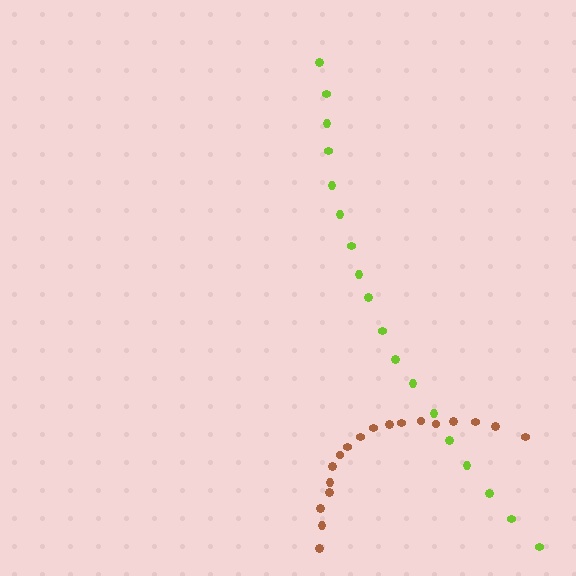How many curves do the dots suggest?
There are 2 distinct paths.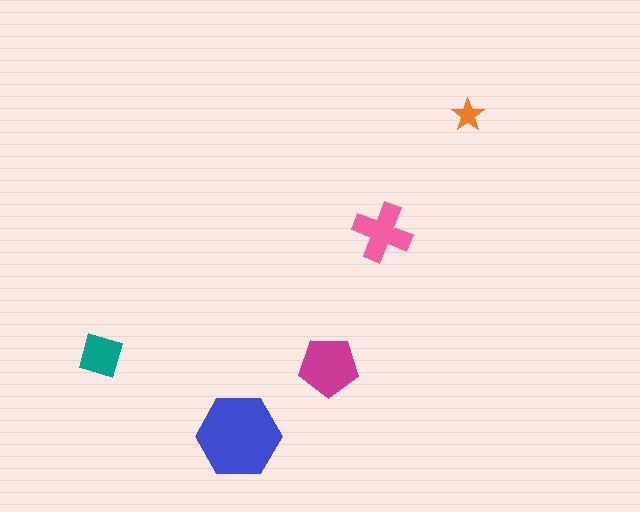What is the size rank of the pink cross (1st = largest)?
3rd.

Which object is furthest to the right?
The orange star is rightmost.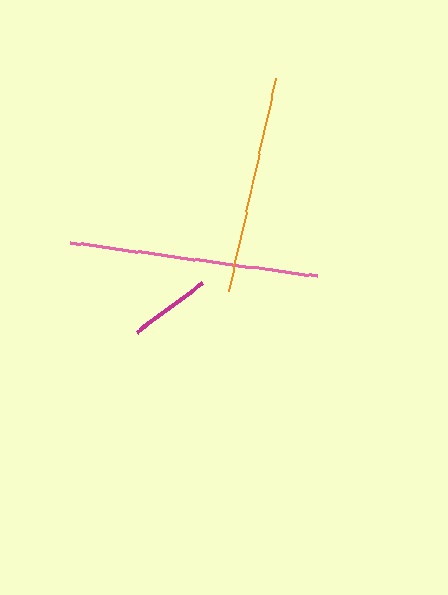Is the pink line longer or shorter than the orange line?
The pink line is longer than the orange line.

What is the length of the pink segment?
The pink segment is approximately 248 pixels long.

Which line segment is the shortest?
The magenta line is the shortest at approximately 82 pixels.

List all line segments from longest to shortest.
From longest to shortest: pink, orange, magenta.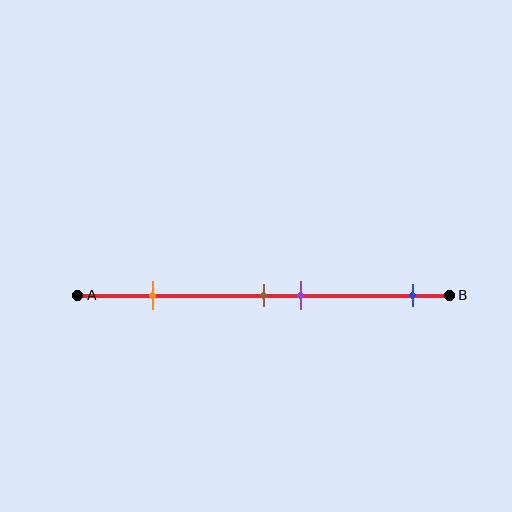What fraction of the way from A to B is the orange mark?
The orange mark is approximately 20% (0.2) of the way from A to B.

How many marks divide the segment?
There are 4 marks dividing the segment.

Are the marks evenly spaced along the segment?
No, the marks are not evenly spaced.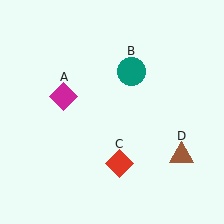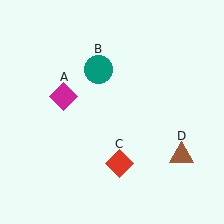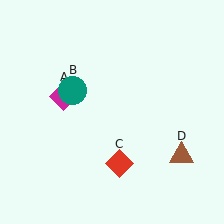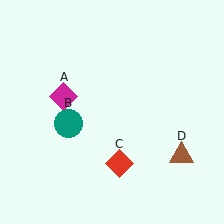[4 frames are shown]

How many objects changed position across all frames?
1 object changed position: teal circle (object B).